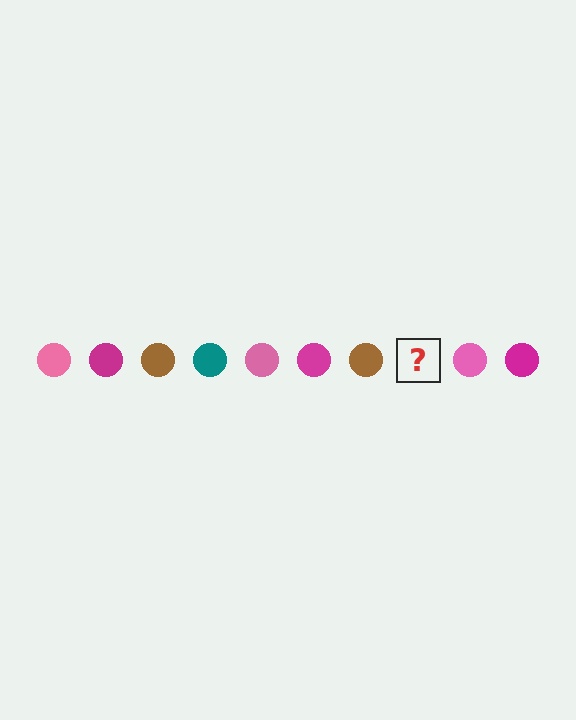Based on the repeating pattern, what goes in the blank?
The blank should be a teal circle.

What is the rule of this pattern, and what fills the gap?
The rule is that the pattern cycles through pink, magenta, brown, teal circles. The gap should be filled with a teal circle.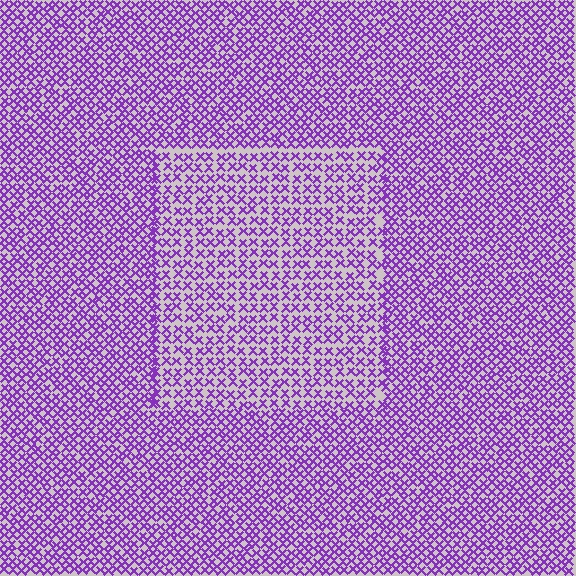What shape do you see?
I see a rectangle.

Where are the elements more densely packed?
The elements are more densely packed outside the rectangle boundary.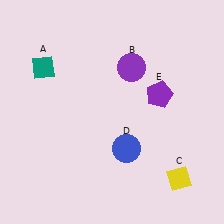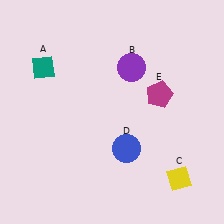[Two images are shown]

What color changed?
The pentagon (E) changed from purple in Image 1 to magenta in Image 2.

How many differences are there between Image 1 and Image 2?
There is 1 difference between the two images.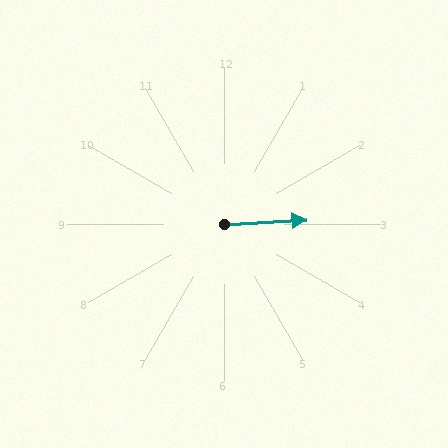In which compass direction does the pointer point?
East.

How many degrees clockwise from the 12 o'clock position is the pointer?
Approximately 87 degrees.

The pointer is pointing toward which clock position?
Roughly 3 o'clock.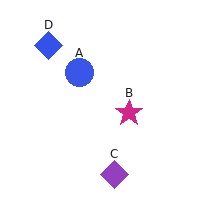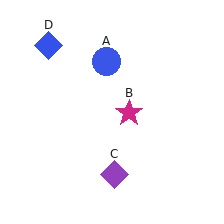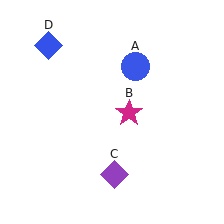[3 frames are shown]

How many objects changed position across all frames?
1 object changed position: blue circle (object A).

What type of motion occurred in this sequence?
The blue circle (object A) rotated clockwise around the center of the scene.